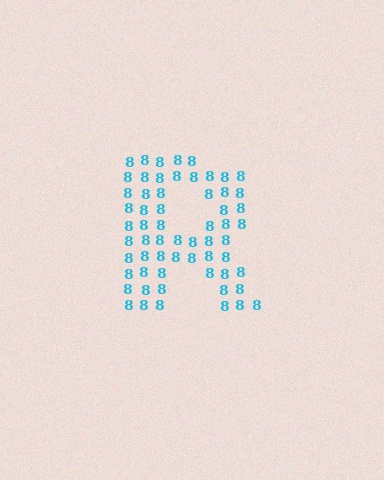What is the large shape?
The large shape is the letter R.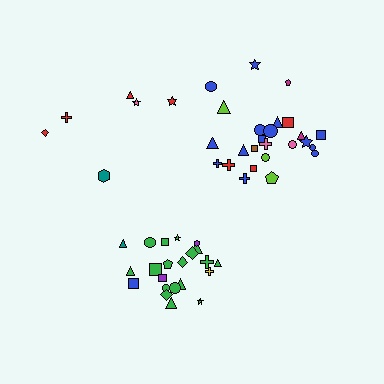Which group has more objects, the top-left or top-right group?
The top-right group.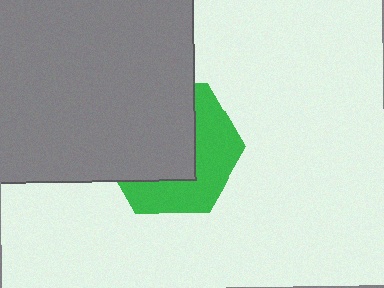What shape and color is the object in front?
The object in front is a gray square.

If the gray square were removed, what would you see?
You would see the complete green hexagon.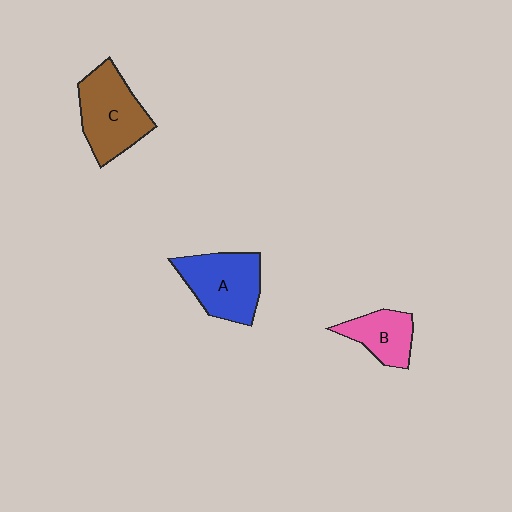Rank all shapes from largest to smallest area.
From largest to smallest: C (brown), A (blue), B (pink).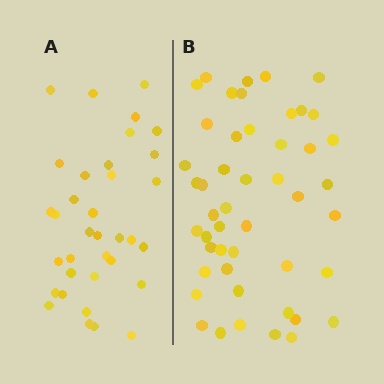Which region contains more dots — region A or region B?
Region B (the right region) has more dots.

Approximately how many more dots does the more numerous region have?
Region B has approximately 15 more dots than region A.